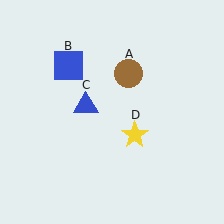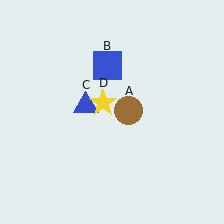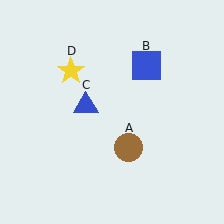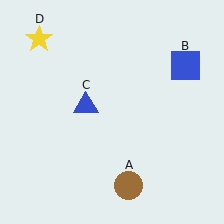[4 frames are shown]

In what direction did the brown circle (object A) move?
The brown circle (object A) moved down.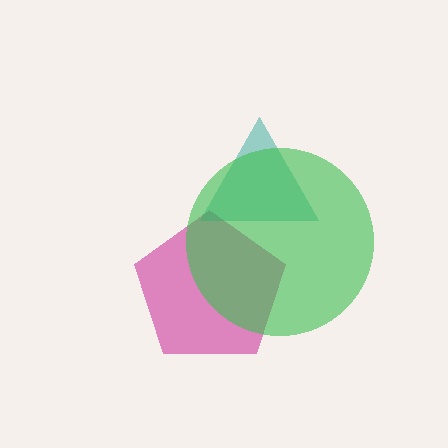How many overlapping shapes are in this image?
There are 3 overlapping shapes in the image.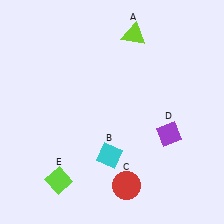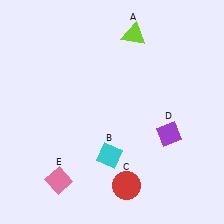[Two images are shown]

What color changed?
The diamond (E) changed from lime in Image 1 to pink in Image 2.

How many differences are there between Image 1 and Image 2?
There is 1 difference between the two images.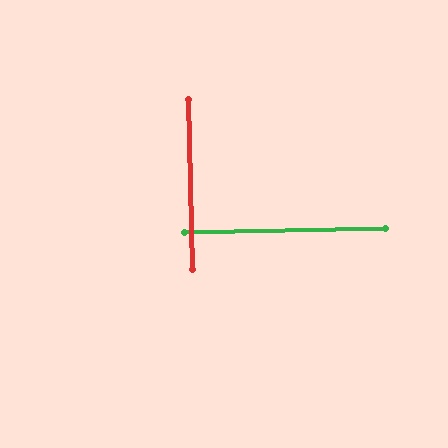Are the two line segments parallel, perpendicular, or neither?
Perpendicular — they meet at approximately 90°.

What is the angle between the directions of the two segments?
Approximately 90 degrees.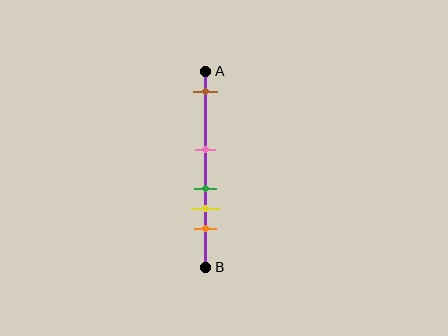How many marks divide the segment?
There are 5 marks dividing the segment.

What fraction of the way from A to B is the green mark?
The green mark is approximately 60% (0.6) of the way from A to B.